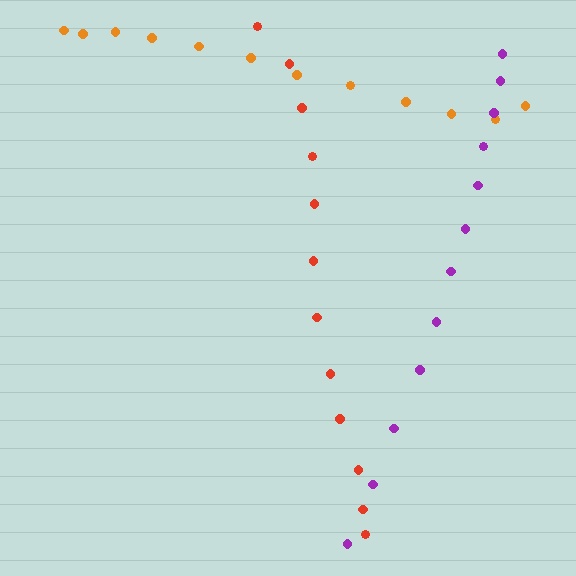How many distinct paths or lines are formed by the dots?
There are 3 distinct paths.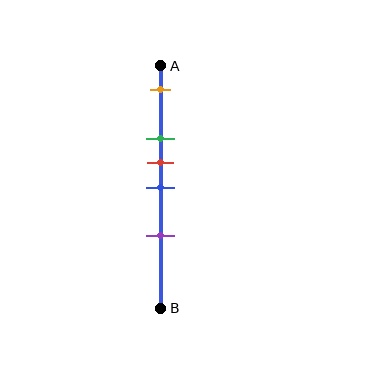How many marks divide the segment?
There are 5 marks dividing the segment.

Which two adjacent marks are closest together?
The red and blue marks are the closest adjacent pair.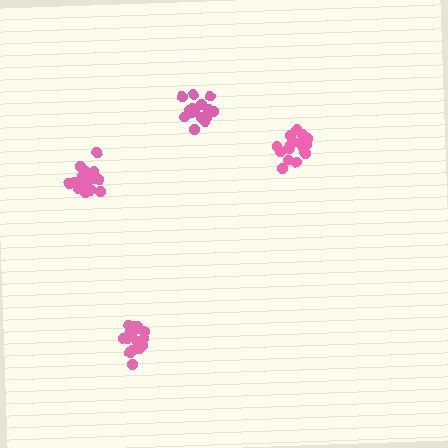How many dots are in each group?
Group 1: 15 dots, Group 2: 16 dots, Group 3: 20 dots, Group 4: 17 dots (68 total).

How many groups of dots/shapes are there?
There are 4 groups.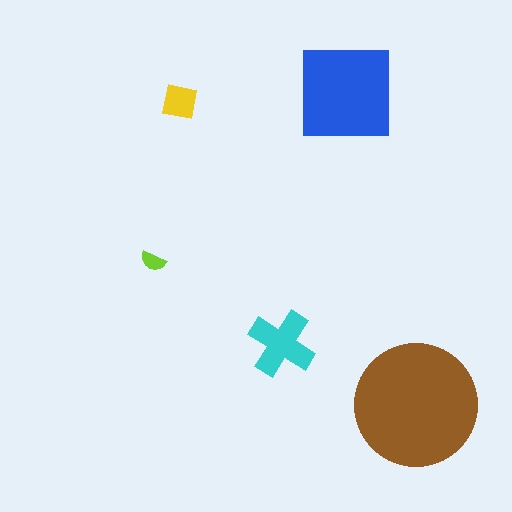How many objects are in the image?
There are 5 objects in the image.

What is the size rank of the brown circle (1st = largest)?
1st.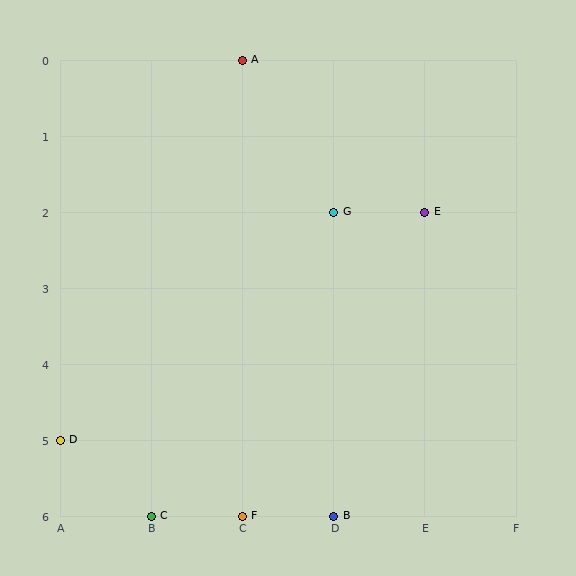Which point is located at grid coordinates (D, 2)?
Point G is at (D, 2).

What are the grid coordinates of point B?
Point B is at grid coordinates (D, 6).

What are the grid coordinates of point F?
Point F is at grid coordinates (C, 6).